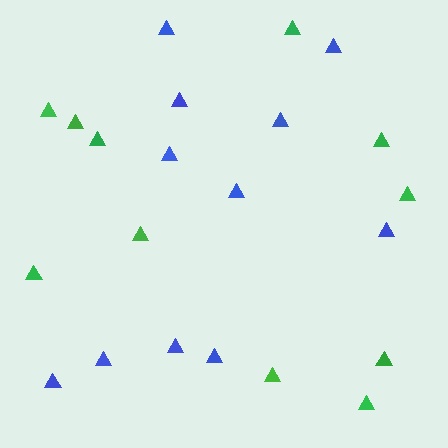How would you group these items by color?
There are 2 groups: one group of blue triangles (11) and one group of green triangles (11).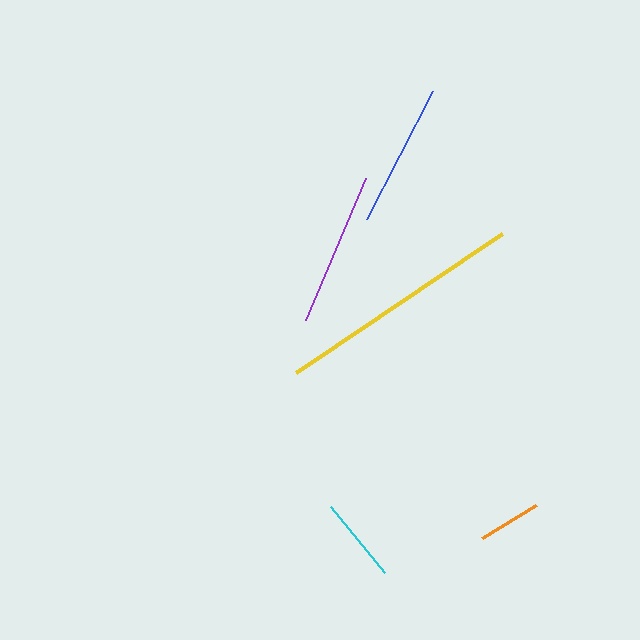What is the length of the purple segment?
The purple segment is approximately 155 pixels long.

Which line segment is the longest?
The yellow line is the longest at approximately 248 pixels.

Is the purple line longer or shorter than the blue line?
The purple line is longer than the blue line.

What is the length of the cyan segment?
The cyan segment is approximately 84 pixels long.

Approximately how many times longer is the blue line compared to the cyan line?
The blue line is approximately 1.7 times the length of the cyan line.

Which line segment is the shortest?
The orange line is the shortest at approximately 63 pixels.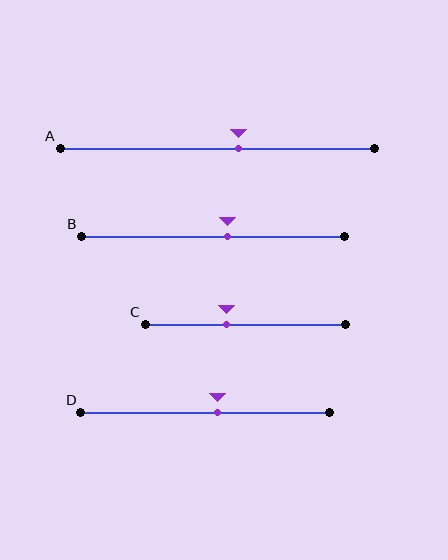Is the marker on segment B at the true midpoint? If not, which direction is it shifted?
No, the marker on segment B is shifted to the right by about 6% of the segment length.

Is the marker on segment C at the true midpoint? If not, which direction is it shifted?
No, the marker on segment C is shifted to the left by about 9% of the segment length.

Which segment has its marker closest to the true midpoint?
Segment D has its marker closest to the true midpoint.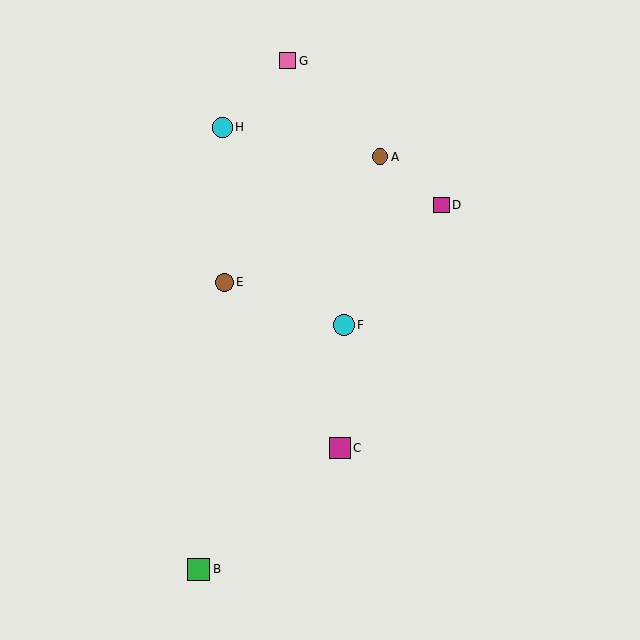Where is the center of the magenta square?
The center of the magenta square is at (442, 205).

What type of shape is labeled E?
Shape E is a brown circle.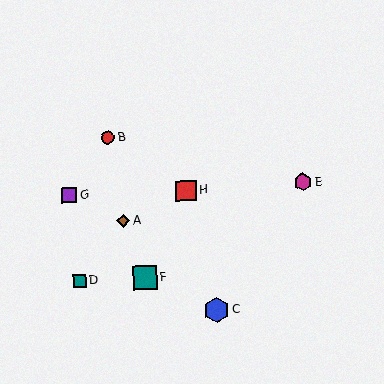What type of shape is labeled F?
Shape F is a teal square.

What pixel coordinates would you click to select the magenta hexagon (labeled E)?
Click at (303, 182) to select the magenta hexagon E.